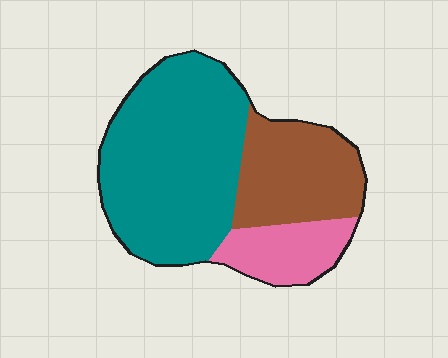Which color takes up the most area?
Teal, at roughly 55%.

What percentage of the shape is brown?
Brown covers around 30% of the shape.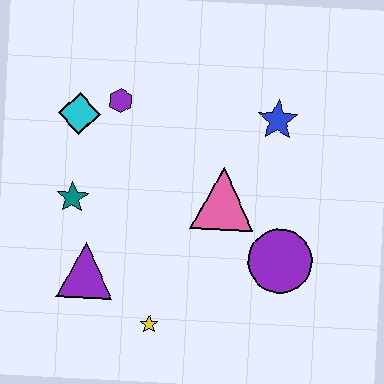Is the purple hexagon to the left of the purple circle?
Yes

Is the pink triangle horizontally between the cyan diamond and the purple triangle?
No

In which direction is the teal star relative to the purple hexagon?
The teal star is below the purple hexagon.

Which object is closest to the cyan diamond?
The purple hexagon is closest to the cyan diamond.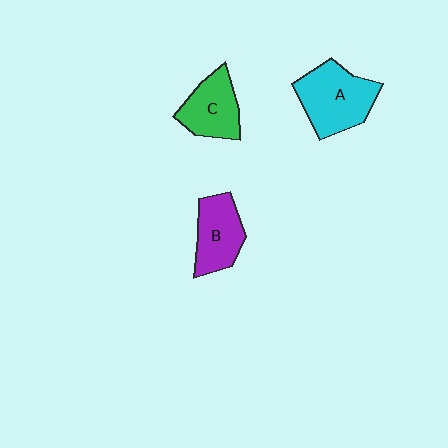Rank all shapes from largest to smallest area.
From largest to smallest: A (cyan), B (purple), C (green).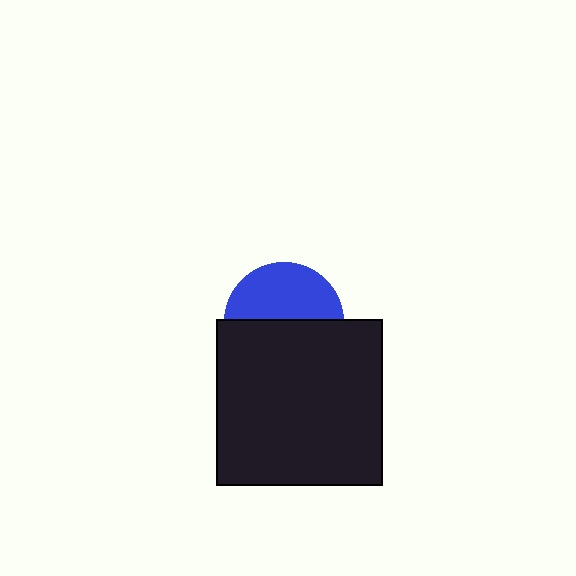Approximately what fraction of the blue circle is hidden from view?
Roughly 53% of the blue circle is hidden behind the black square.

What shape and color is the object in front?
The object in front is a black square.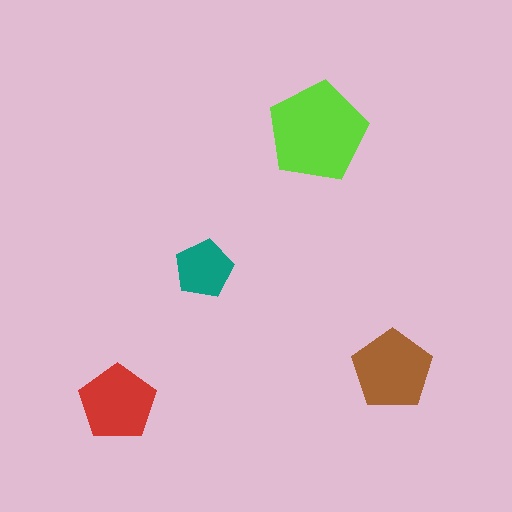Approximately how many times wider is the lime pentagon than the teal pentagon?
About 1.5 times wider.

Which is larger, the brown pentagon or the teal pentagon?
The brown one.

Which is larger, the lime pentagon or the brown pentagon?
The lime one.